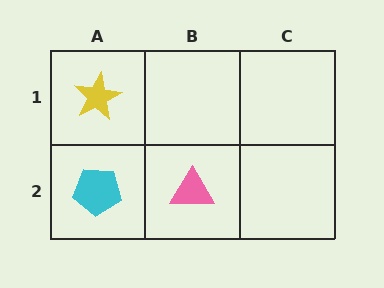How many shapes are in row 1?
1 shape.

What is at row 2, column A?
A cyan pentagon.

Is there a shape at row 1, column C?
No, that cell is empty.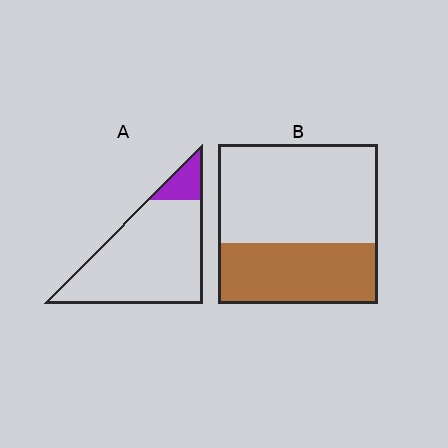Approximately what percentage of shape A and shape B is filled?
A is approximately 10% and B is approximately 40%.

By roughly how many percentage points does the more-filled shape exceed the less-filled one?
By roughly 25 percentage points (B over A).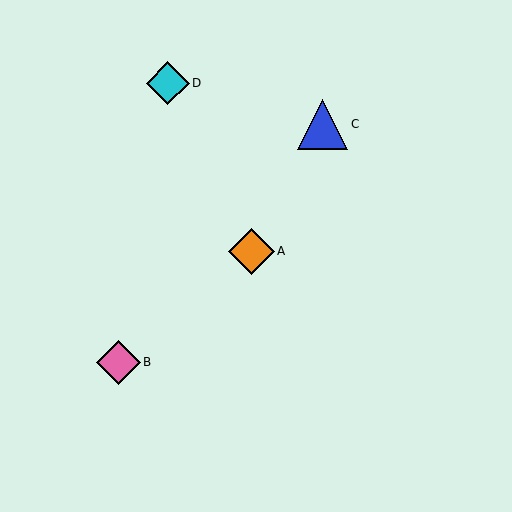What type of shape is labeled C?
Shape C is a blue triangle.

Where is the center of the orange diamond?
The center of the orange diamond is at (251, 251).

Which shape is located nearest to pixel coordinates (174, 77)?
The cyan diamond (labeled D) at (168, 83) is nearest to that location.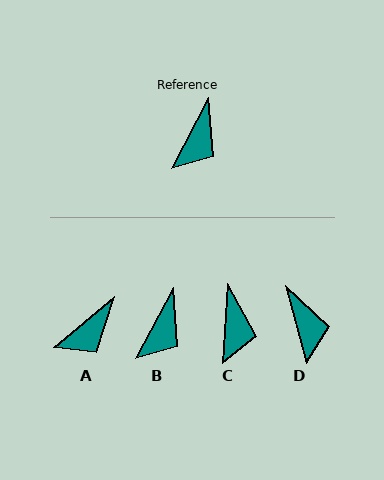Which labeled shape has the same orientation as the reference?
B.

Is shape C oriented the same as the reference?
No, it is off by about 24 degrees.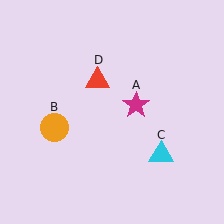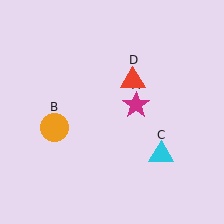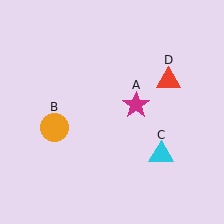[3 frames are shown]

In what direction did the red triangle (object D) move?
The red triangle (object D) moved right.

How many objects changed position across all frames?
1 object changed position: red triangle (object D).